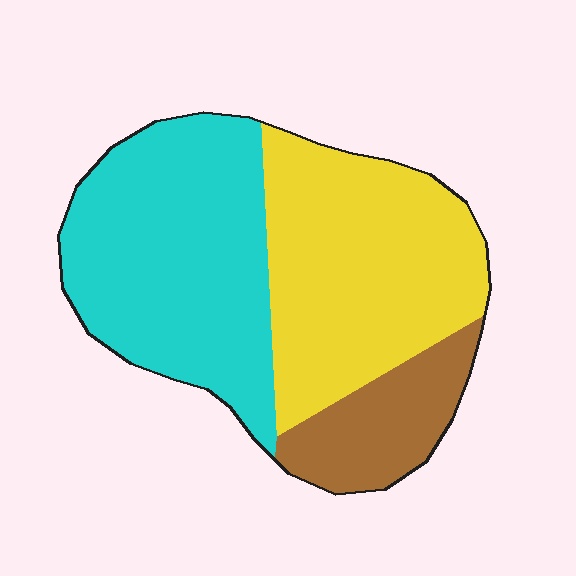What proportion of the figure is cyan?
Cyan takes up between a quarter and a half of the figure.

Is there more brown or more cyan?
Cyan.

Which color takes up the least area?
Brown, at roughly 15%.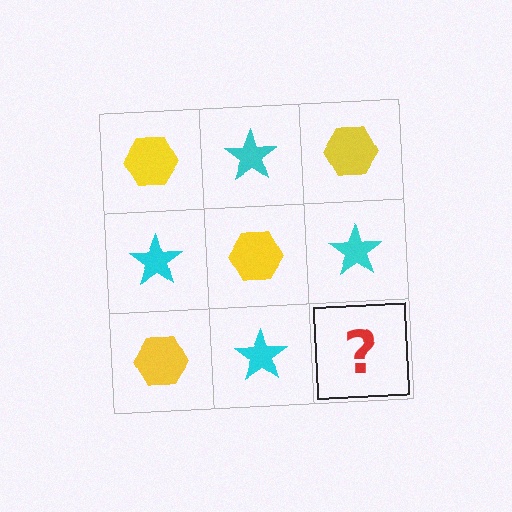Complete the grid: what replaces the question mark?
The question mark should be replaced with a yellow hexagon.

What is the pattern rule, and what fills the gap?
The rule is that it alternates yellow hexagon and cyan star in a checkerboard pattern. The gap should be filled with a yellow hexagon.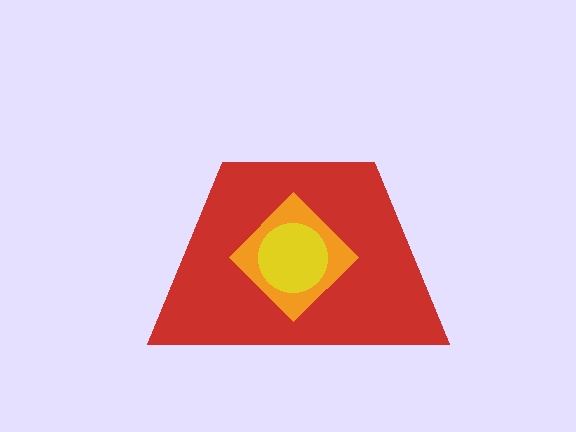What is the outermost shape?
The red trapezoid.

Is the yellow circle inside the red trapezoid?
Yes.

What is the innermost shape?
The yellow circle.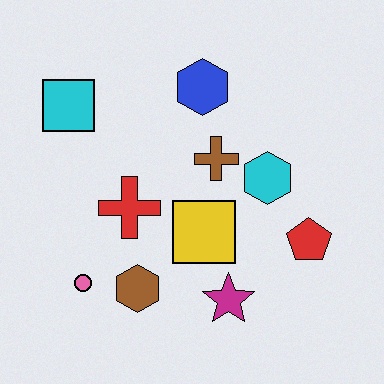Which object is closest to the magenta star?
The yellow square is closest to the magenta star.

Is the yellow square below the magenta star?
No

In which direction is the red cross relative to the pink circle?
The red cross is above the pink circle.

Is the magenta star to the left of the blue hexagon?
No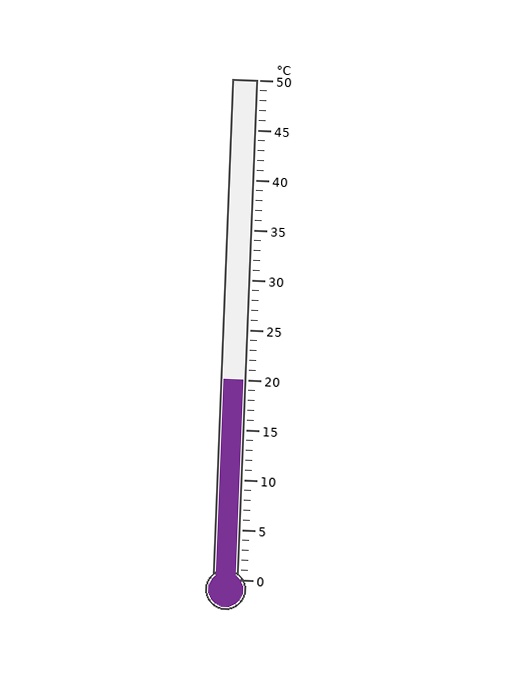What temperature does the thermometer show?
The thermometer shows approximately 20°C.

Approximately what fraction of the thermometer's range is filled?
The thermometer is filled to approximately 40% of its range.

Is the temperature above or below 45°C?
The temperature is below 45°C.